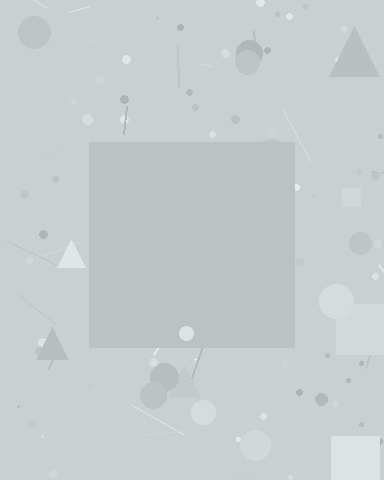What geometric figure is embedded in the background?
A square is embedded in the background.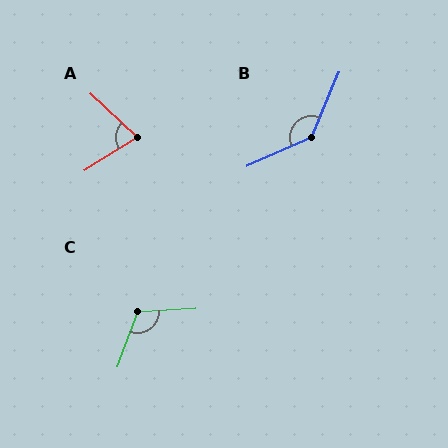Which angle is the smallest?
A, at approximately 75 degrees.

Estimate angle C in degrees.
Approximately 114 degrees.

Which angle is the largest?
B, at approximately 137 degrees.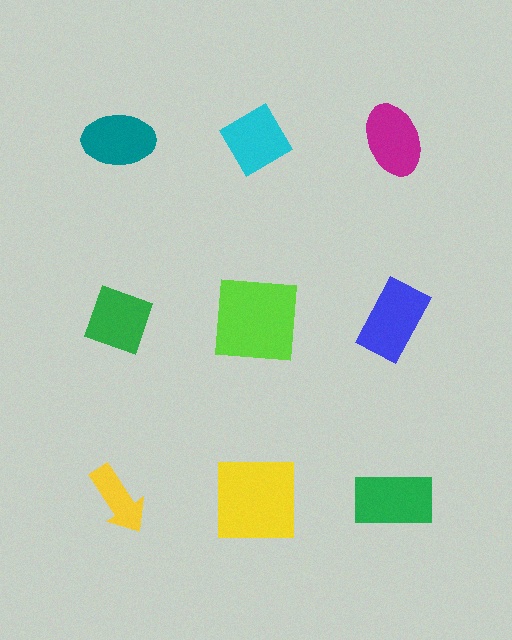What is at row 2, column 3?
A blue rectangle.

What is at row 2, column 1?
A green diamond.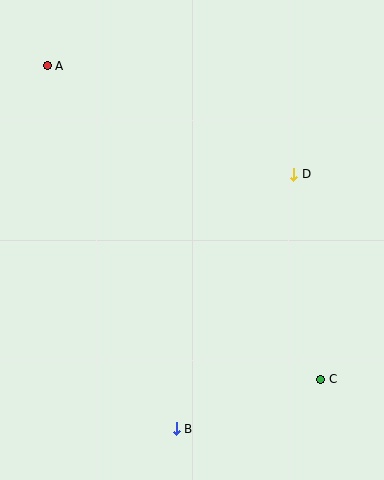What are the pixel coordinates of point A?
Point A is at (47, 66).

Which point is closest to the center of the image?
Point D at (294, 174) is closest to the center.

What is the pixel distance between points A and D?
The distance between A and D is 269 pixels.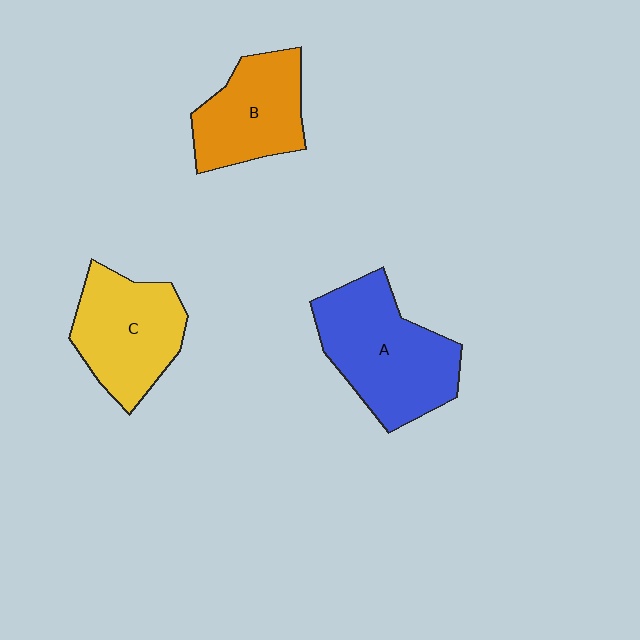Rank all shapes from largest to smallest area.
From largest to smallest: A (blue), C (yellow), B (orange).